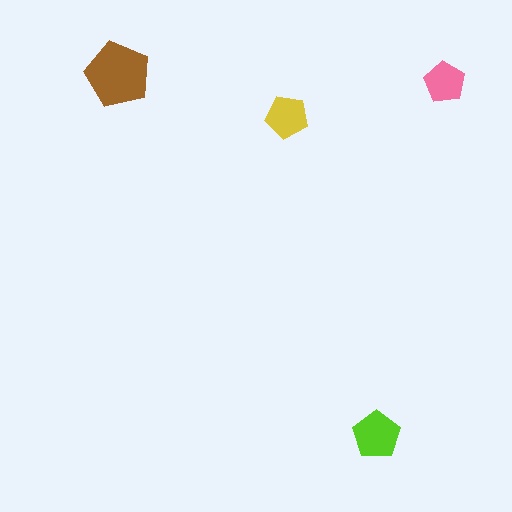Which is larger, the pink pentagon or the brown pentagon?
The brown one.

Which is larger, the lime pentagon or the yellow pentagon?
The lime one.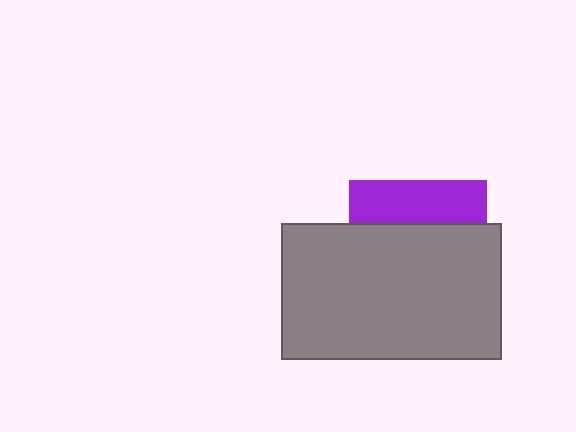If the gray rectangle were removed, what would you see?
You would see the complete purple square.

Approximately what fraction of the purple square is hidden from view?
Roughly 68% of the purple square is hidden behind the gray rectangle.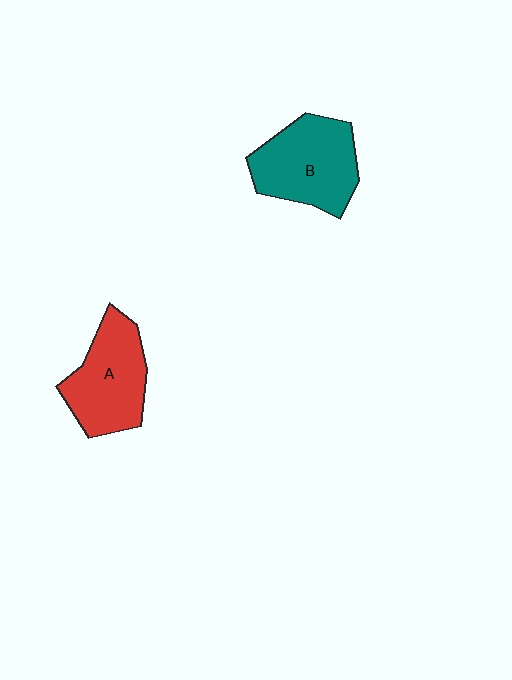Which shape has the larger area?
Shape B (teal).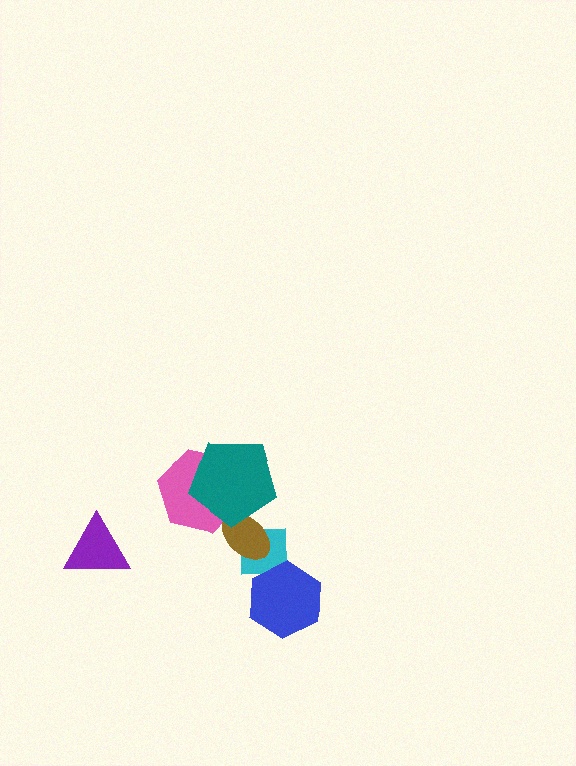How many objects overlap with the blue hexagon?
1 object overlaps with the blue hexagon.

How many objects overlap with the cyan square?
2 objects overlap with the cyan square.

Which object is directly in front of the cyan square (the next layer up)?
The brown ellipse is directly in front of the cyan square.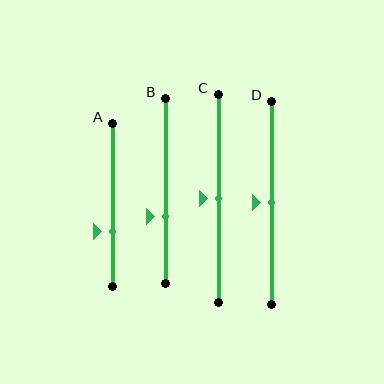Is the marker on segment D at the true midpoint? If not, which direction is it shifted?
Yes, the marker on segment D is at the true midpoint.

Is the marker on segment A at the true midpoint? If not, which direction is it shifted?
No, the marker on segment A is shifted downward by about 16% of the segment length.